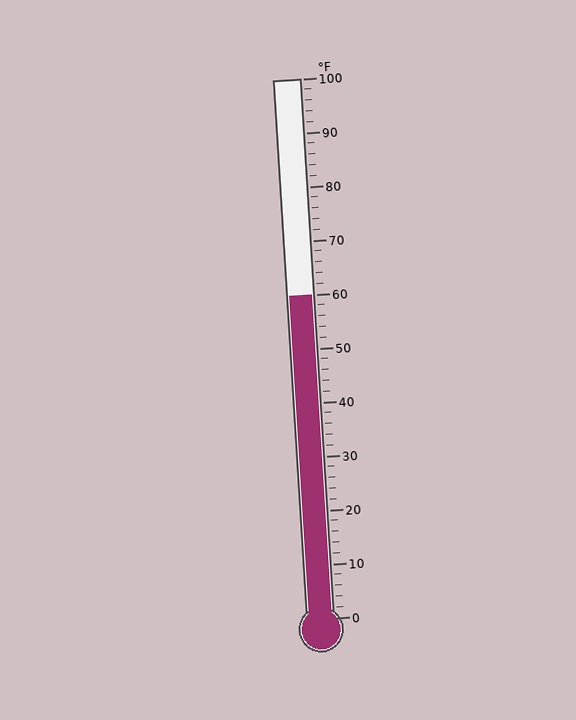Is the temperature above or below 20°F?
The temperature is above 20°F.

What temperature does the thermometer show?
The thermometer shows approximately 60°F.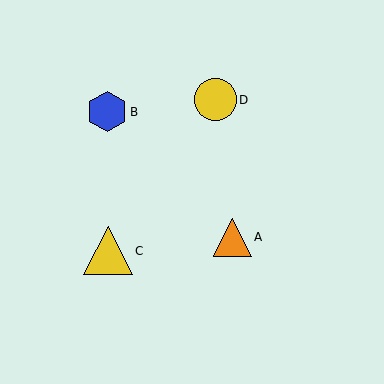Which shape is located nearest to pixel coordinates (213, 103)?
The yellow circle (labeled D) at (215, 100) is nearest to that location.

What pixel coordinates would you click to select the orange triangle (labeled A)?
Click at (232, 237) to select the orange triangle A.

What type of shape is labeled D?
Shape D is a yellow circle.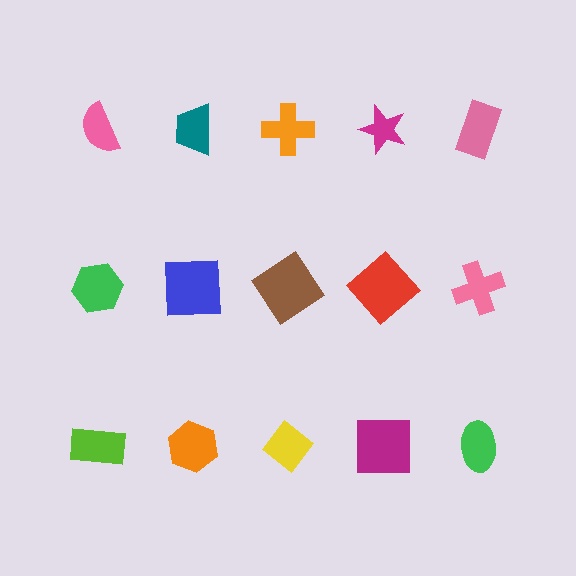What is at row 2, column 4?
A red diamond.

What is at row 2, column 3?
A brown diamond.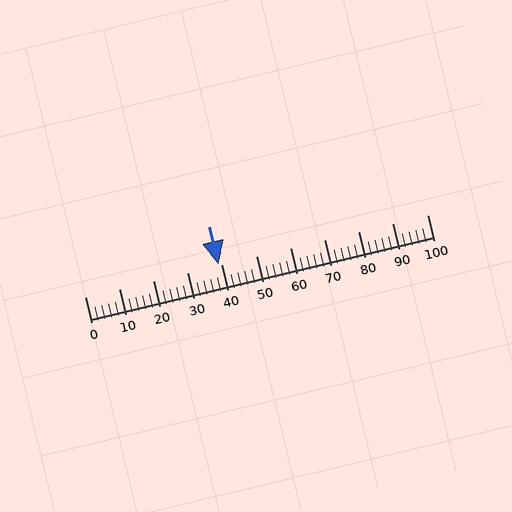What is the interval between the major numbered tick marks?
The major tick marks are spaced 10 units apart.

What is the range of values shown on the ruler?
The ruler shows values from 0 to 100.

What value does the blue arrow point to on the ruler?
The blue arrow points to approximately 39.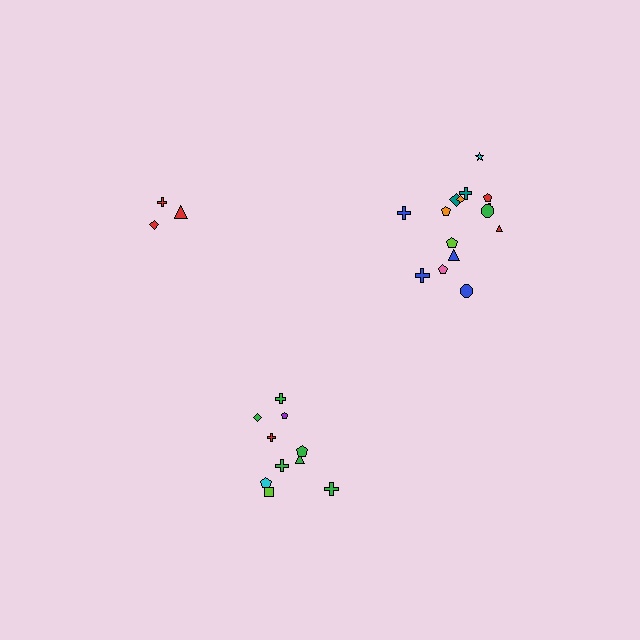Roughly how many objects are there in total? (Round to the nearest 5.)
Roughly 30 objects in total.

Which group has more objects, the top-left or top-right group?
The top-right group.